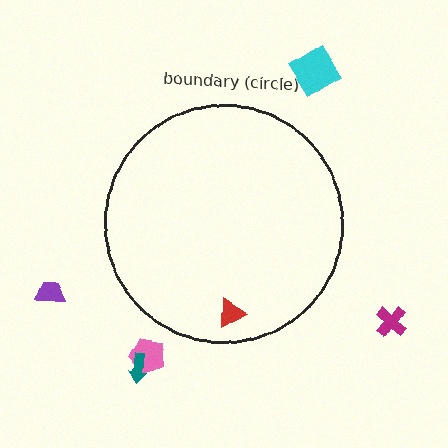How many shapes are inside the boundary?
1 inside, 5 outside.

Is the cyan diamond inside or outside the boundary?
Outside.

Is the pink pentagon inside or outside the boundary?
Outside.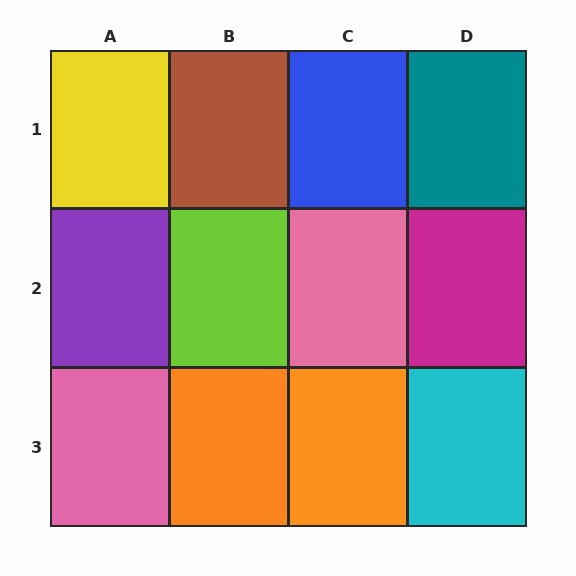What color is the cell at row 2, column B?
Lime.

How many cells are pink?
2 cells are pink.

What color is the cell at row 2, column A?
Purple.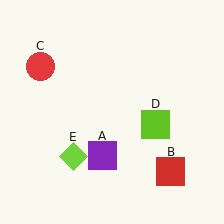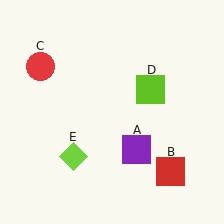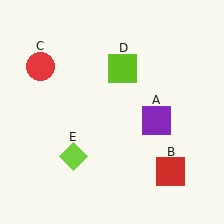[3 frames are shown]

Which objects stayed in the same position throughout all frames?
Red square (object B) and red circle (object C) and lime diamond (object E) remained stationary.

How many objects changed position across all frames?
2 objects changed position: purple square (object A), lime square (object D).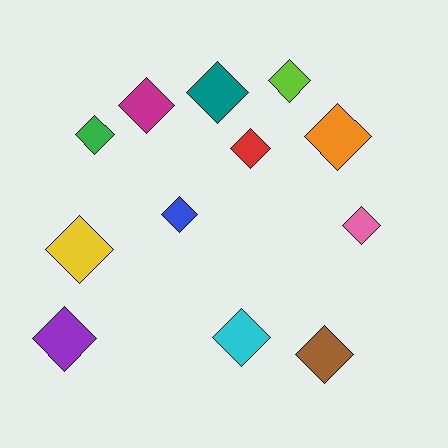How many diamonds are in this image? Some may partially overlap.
There are 12 diamonds.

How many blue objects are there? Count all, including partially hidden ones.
There is 1 blue object.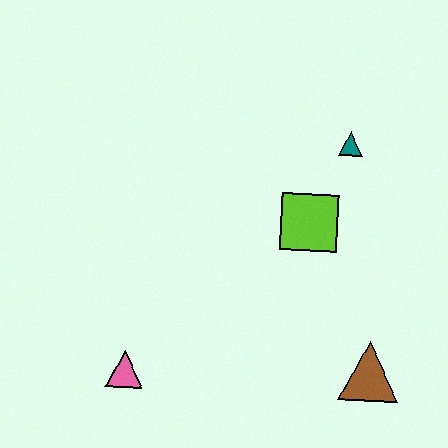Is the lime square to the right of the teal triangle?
No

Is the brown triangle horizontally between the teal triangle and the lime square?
No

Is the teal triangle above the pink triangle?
Yes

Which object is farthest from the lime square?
The pink triangle is farthest from the lime square.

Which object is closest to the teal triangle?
The lime square is closest to the teal triangle.